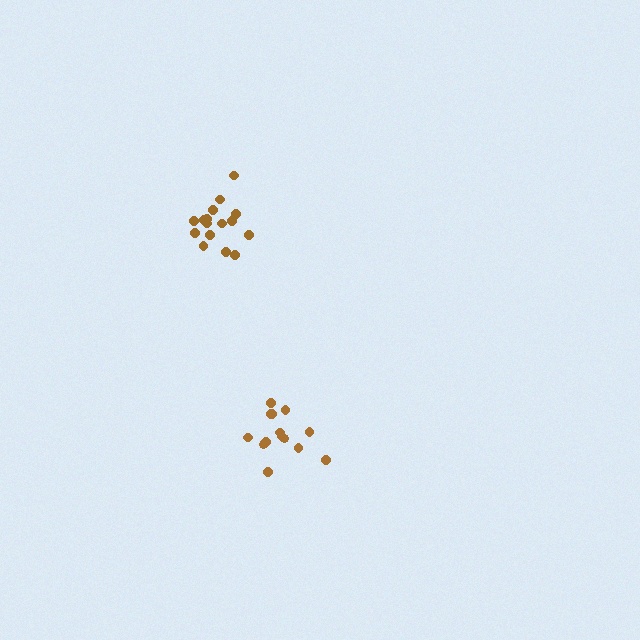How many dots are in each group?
Group 1: 16 dots, Group 2: 15 dots (31 total).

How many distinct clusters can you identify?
There are 2 distinct clusters.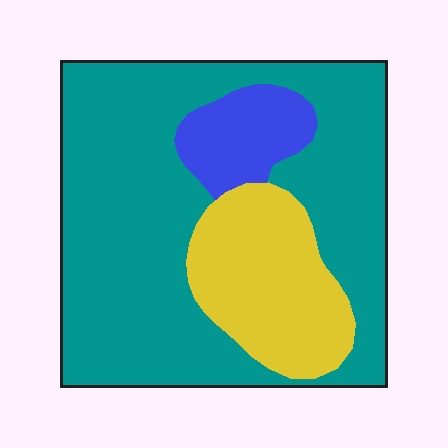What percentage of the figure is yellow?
Yellow covers 21% of the figure.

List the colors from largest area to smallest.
From largest to smallest: teal, yellow, blue.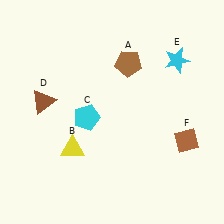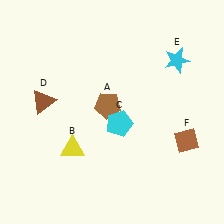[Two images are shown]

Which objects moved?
The objects that moved are: the brown pentagon (A), the cyan pentagon (C).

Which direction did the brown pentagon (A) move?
The brown pentagon (A) moved down.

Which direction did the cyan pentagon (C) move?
The cyan pentagon (C) moved right.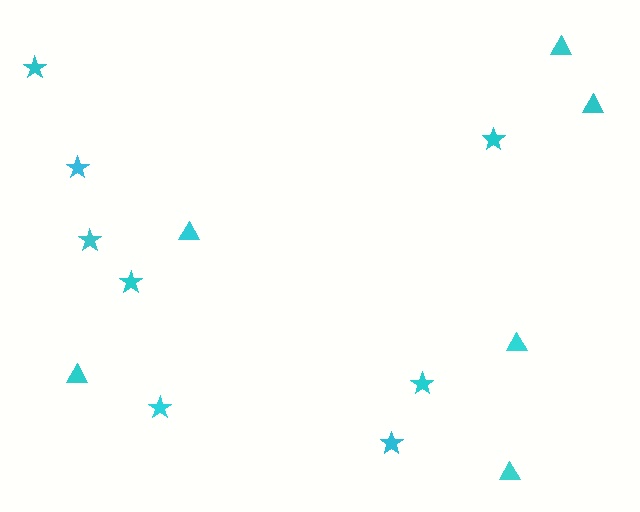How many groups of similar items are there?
There are 2 groups: one group of triangles (6) and one group of stars (8).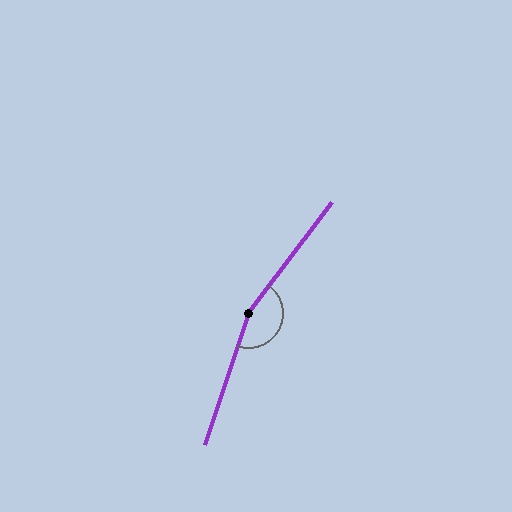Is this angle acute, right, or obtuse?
It is obtuse.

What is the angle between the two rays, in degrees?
Approximately 161 degrees.